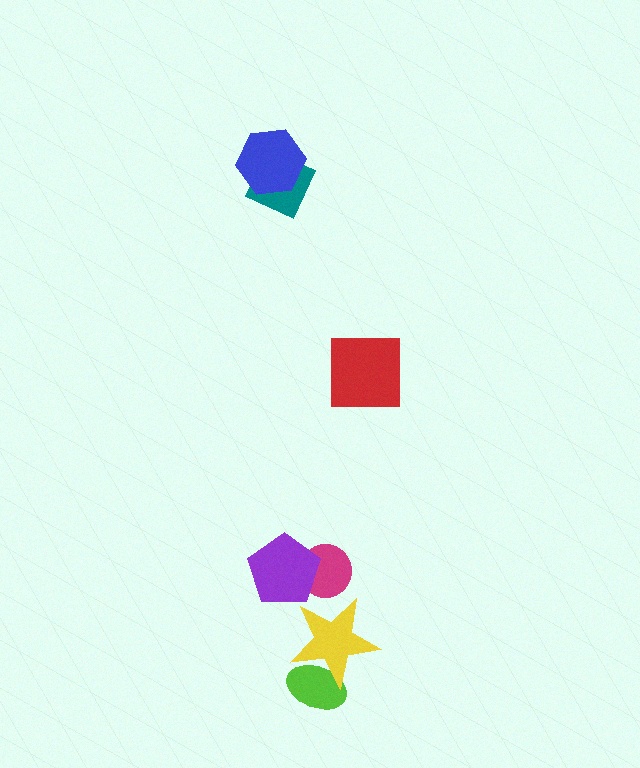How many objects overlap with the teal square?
1 object overlaps with the teal square.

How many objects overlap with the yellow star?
1 object overlaps with the yellow star.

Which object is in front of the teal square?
The blue hexagon is in front of the teal square.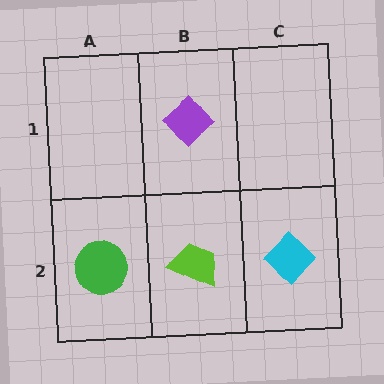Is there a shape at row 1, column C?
No, that cell is empty.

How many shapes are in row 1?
1 shape.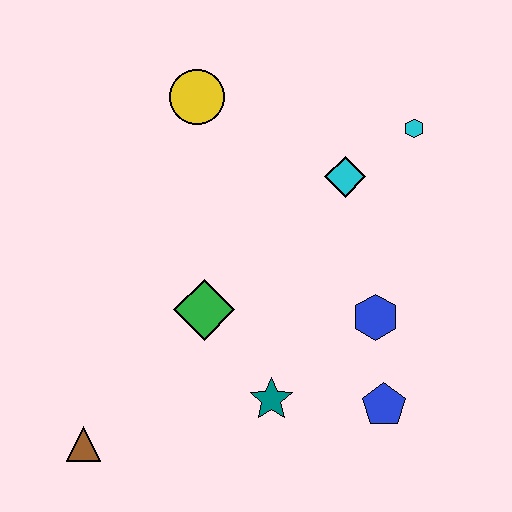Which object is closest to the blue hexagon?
The blue pentagon is closest to the blue hexagon.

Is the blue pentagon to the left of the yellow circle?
No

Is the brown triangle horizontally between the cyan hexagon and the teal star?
No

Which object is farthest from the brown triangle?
The cyan hexagon is farthest from the brown triangle.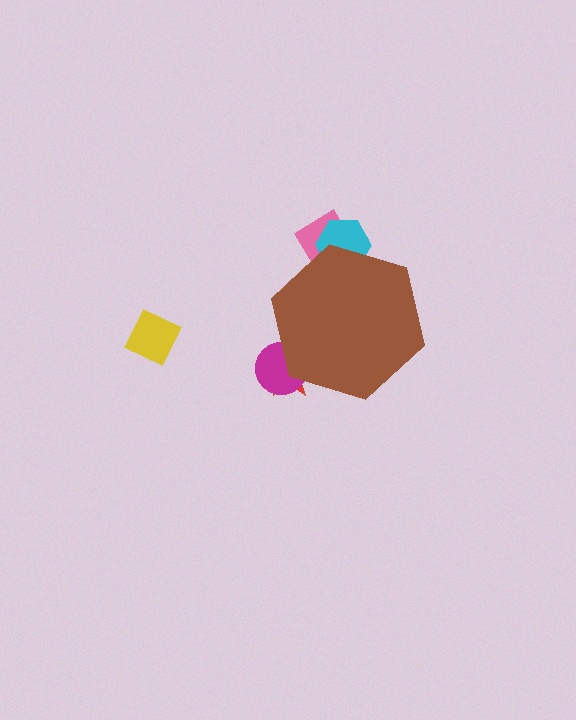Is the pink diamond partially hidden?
Yes, the pink diamond is partially hidden behind the brown hexagon.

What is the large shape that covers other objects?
A brown hexagon.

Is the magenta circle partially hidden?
Yes, the magenta circle is partially hidden behind the brown hexagon.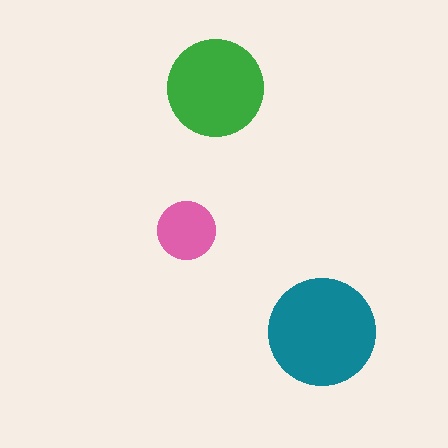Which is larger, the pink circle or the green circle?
The green one.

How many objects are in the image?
There are 3 objects in the image.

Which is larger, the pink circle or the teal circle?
The teal one.